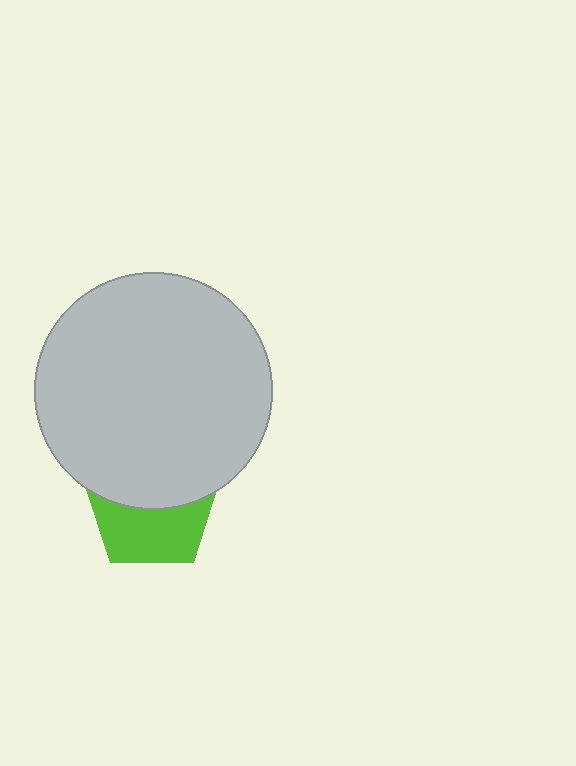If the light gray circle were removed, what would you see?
You would see the complete lime pentagon.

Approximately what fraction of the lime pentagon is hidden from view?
Roughly 50% of the lime pentagon is hidden behind the light gray circle.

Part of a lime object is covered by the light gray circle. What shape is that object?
It is a pentagon.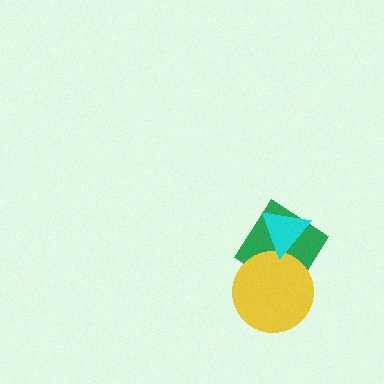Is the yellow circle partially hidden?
No, no other shape covers it.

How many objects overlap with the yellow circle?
1 object overlaps with the yellow circle.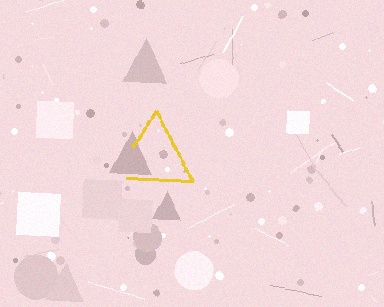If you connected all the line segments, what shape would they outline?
They would outline a triangle.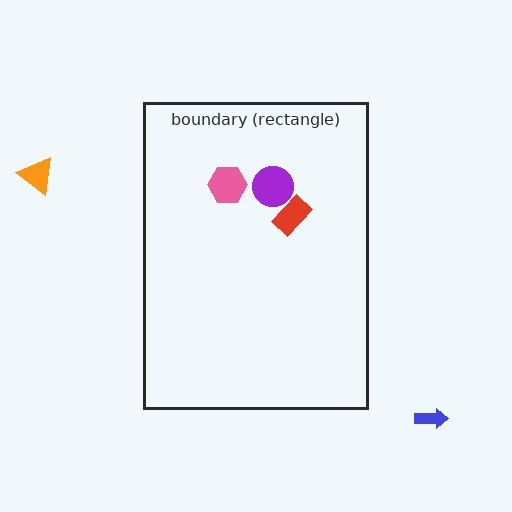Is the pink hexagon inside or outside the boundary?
Inside.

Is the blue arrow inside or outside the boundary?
Outside.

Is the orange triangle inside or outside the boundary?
Outside.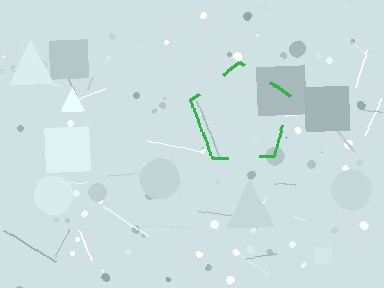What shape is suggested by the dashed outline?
The dashed outline suggests a pentagon.